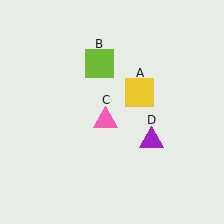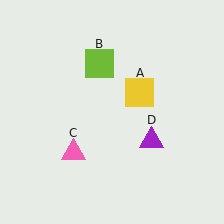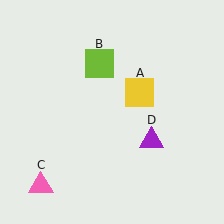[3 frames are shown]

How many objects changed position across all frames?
1 object changed position: pink triangle (object C).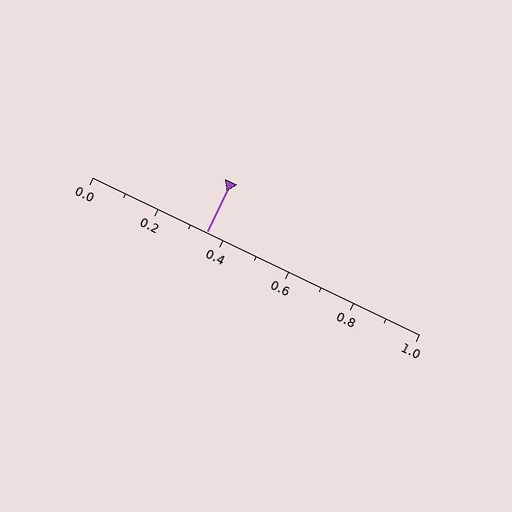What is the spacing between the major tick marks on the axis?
The major ticks are spaced 0.2 apart.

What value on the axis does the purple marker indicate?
The marker indicates approximately 0.35.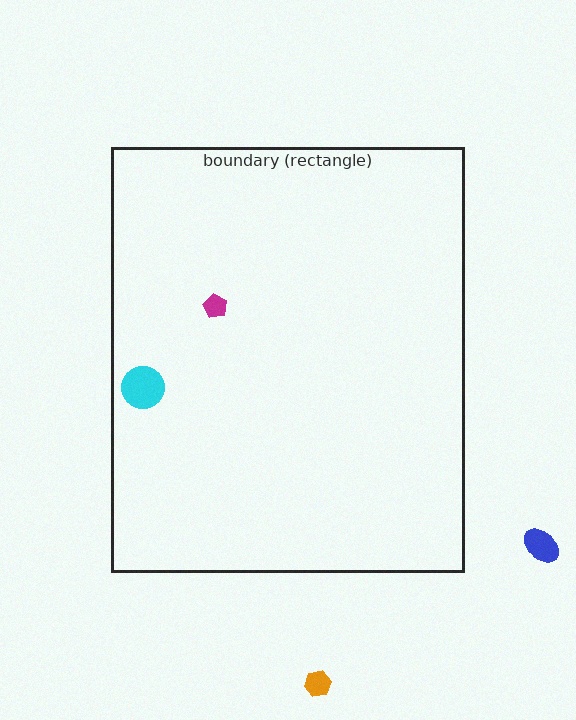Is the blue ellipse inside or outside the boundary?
Outside.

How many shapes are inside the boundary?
2 inside, 2 outside.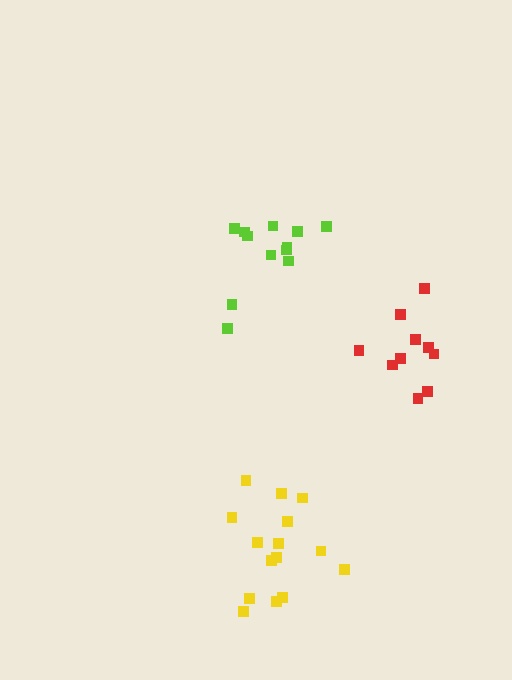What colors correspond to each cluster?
The clusters are colored: lime, yellow, red.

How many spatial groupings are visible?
There are 3 spatial groupings.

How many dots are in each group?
Group 1: 12 dots, Group 2: 15 dots, Group 3: 10 dots (37 total).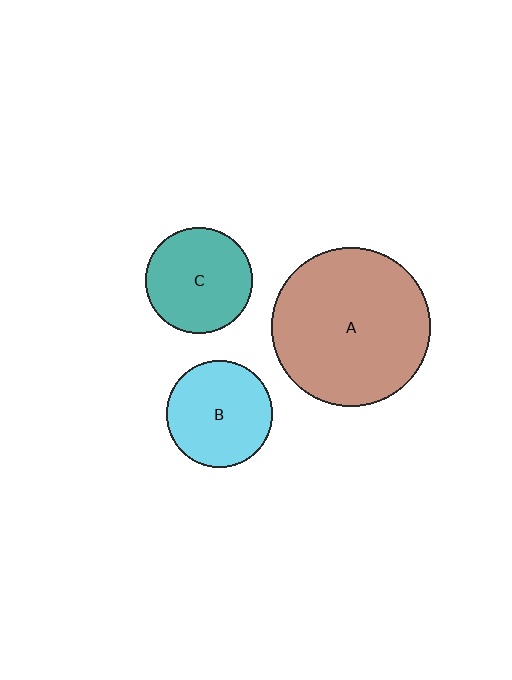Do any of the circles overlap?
No, none of the circles overlap.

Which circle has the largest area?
Circle A (brown).